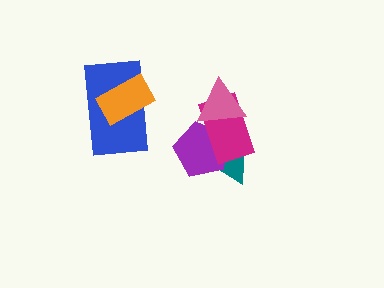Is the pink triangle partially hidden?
No, no other shape covers it.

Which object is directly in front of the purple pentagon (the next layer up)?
The magenta rectangle is directly in front of the purple pentagon.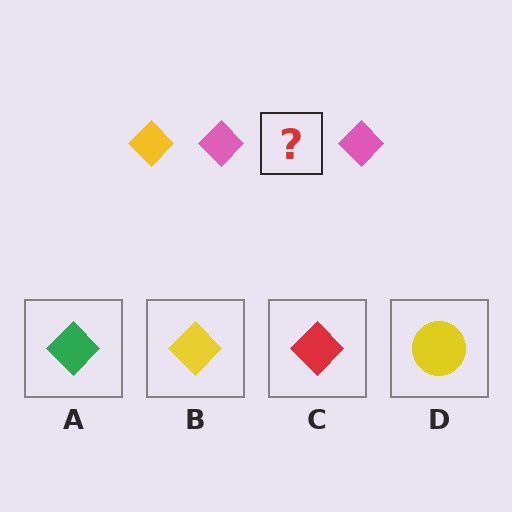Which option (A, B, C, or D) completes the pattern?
B.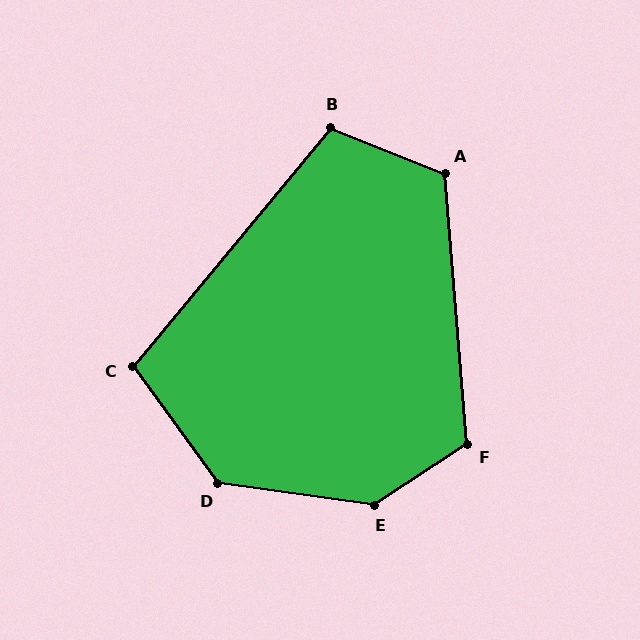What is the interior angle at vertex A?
Approximately 117 degrees (obtuse).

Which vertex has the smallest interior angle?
C, at approximately 104 degrees.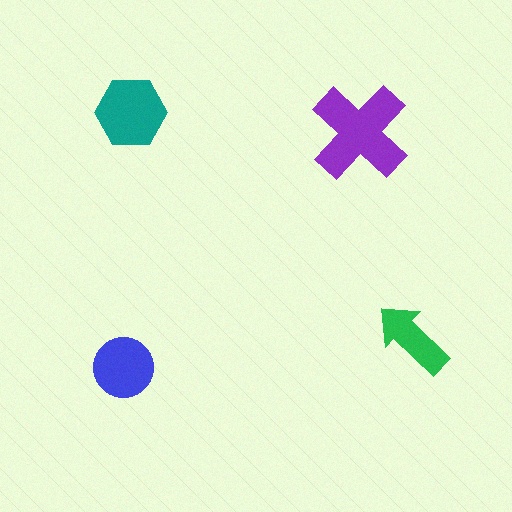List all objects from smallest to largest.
The green arrow, the blue circle, the teal hexagon, the purple cross.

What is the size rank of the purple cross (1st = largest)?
1st.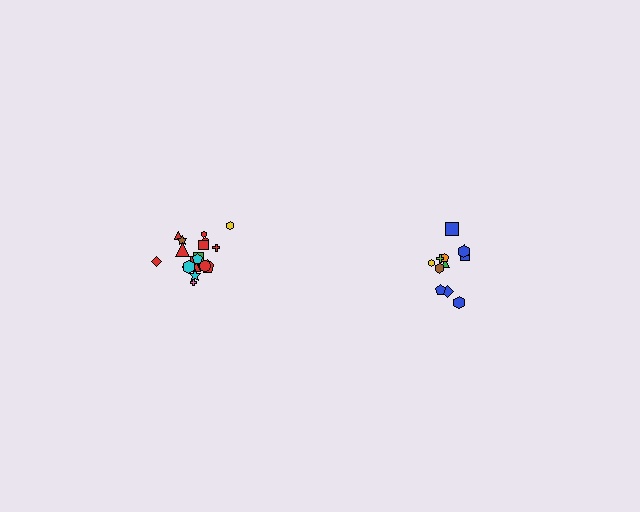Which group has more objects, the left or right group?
The left group.